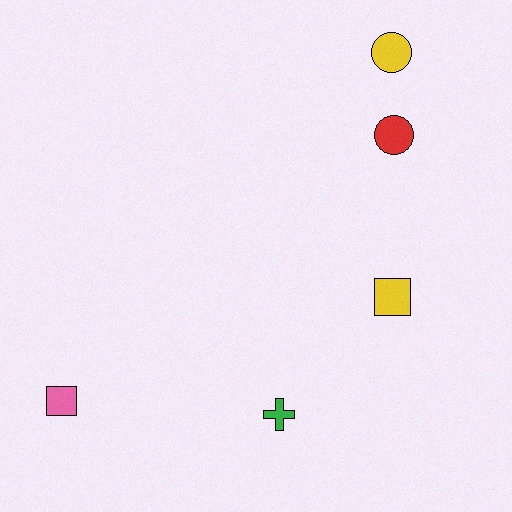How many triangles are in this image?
There are no triangles.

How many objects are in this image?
There are 5 objects.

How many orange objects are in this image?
There are no orange objects.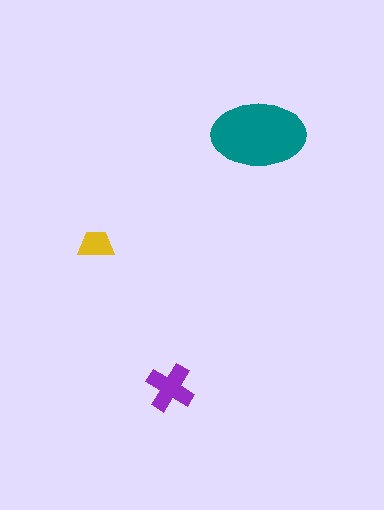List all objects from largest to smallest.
The teal ellipse, the purple cross, the yellow trapezoid.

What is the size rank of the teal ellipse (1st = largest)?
1st.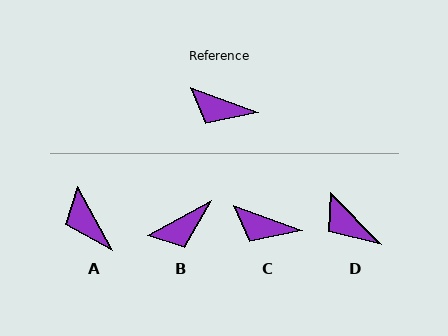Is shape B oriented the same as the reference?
No, it is off by about 48 degrees.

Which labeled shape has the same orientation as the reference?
C.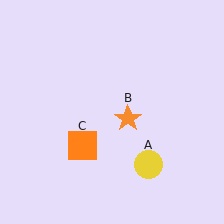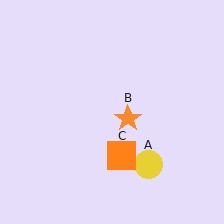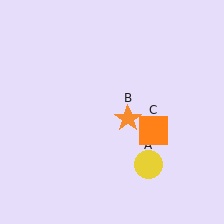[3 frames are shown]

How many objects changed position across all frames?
1 object changed position: orange square (object C).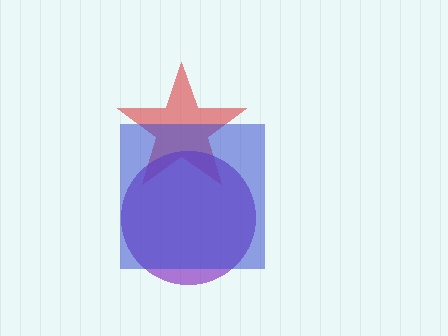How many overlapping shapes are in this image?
There are 3 overlapping shapes in the image.